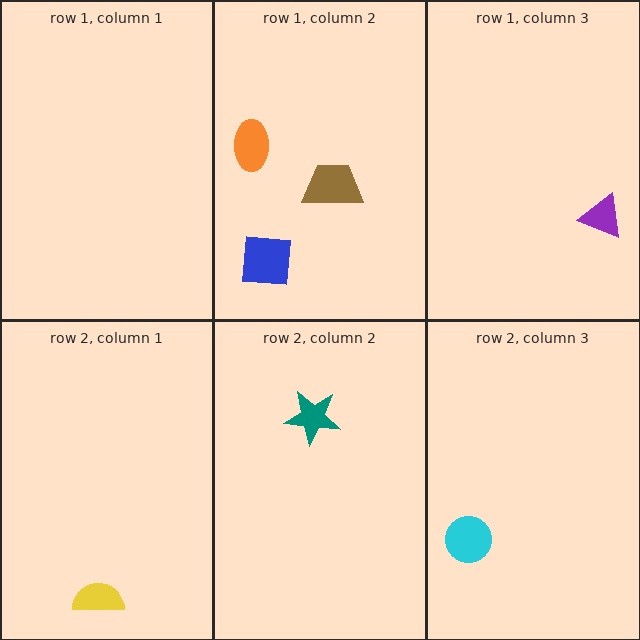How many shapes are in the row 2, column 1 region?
1.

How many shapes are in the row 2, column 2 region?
1.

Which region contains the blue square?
The row 1, column 2 region.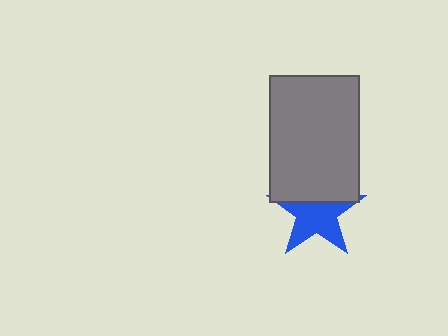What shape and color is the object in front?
The object in front is a gray rectangle.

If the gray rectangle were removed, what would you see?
You would see the complete blue star.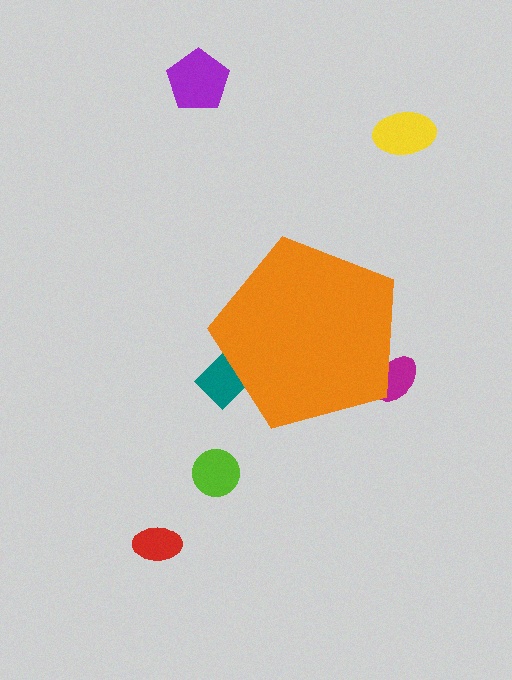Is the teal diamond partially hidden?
Yes, the teal diamond is partially hidden behind the orange pentagon.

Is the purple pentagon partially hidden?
No, the purple pentagon is fully visible.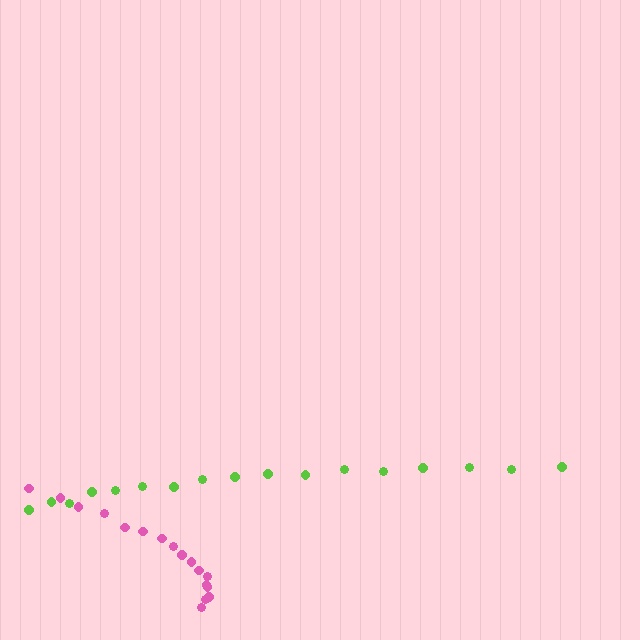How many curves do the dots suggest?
There are 2 distinct paths.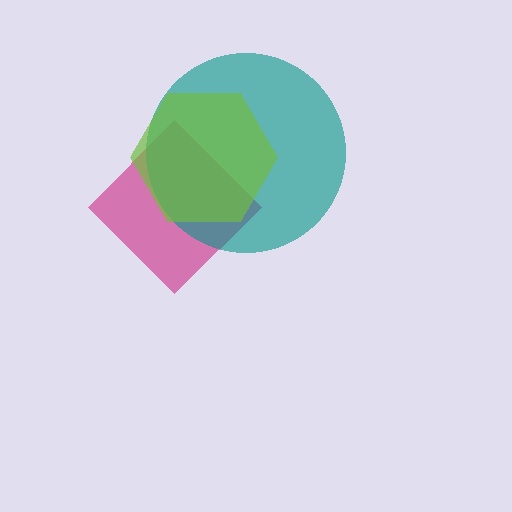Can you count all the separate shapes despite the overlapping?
Yes, there are 3 separate shapes.